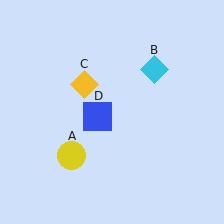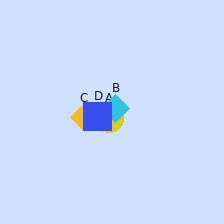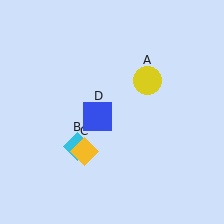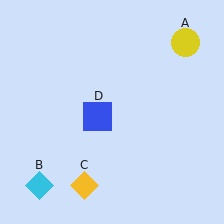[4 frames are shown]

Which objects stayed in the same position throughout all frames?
Blue square (object D) remained stationary.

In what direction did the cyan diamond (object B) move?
The cyan diamond (object B) moved down and to the left.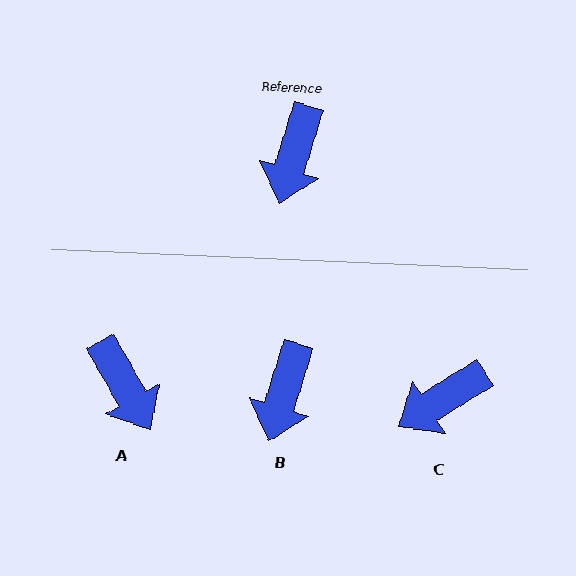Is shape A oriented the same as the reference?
No, it is off by about 47 degrees.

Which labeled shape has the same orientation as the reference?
B.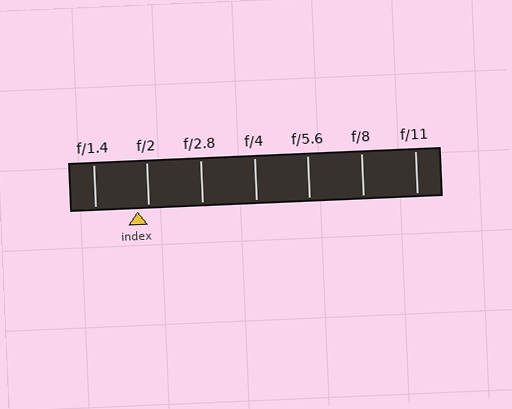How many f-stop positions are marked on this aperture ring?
There are 7 f-stop positions marked.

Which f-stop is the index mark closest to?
The index mark is closest to f/2.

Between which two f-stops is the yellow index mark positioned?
The index mark is between f/1.4 and f/2.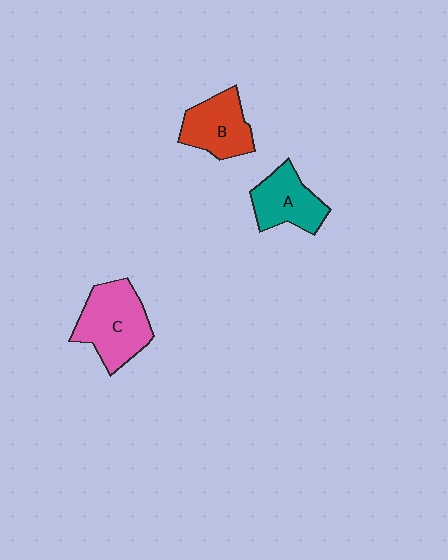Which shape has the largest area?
Shape C (pink).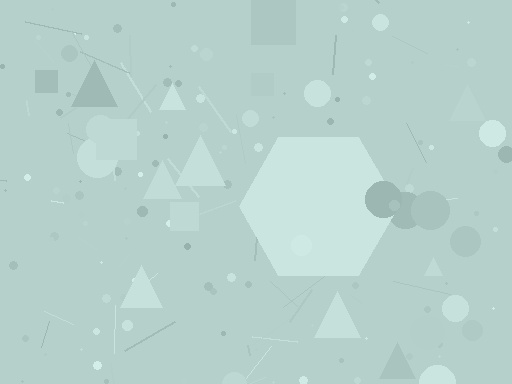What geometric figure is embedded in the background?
A hexagon is embedded in the background.